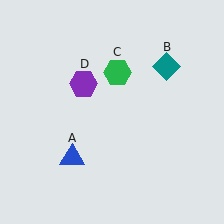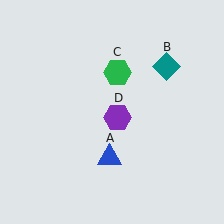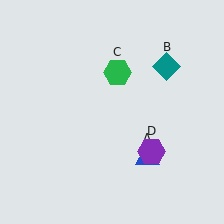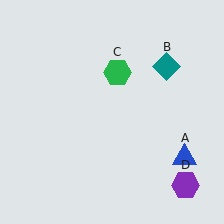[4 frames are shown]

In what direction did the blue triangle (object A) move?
The blue triangle (object A) moved right.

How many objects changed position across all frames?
2 objects changed position: blue triangle (object A), purple hexagon (object D).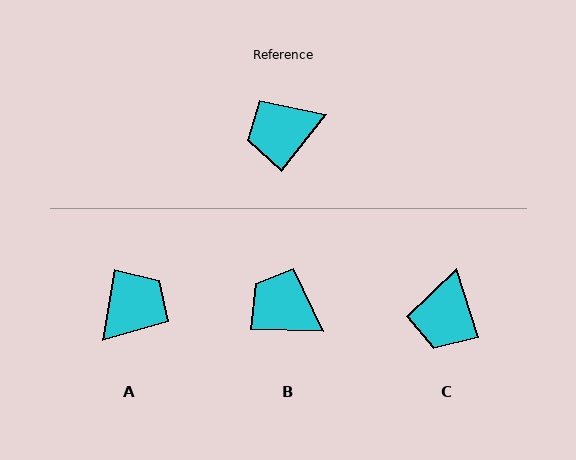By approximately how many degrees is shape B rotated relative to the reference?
Approximately 53 degrees clockwise.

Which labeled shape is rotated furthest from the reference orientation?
A, about 152 degrees away.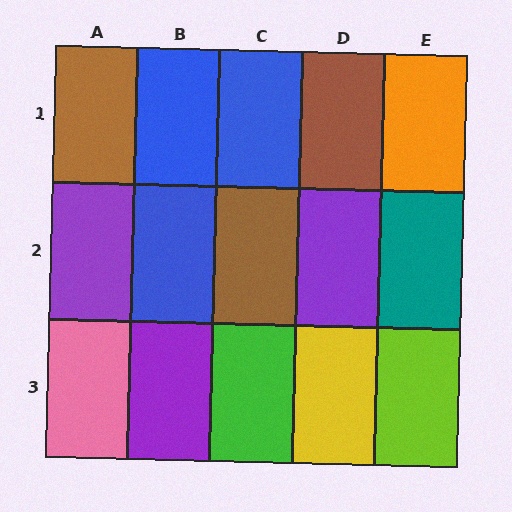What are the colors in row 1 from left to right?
Brown, blue, blue, brown, orange.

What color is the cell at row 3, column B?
Purple.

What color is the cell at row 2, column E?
Teal.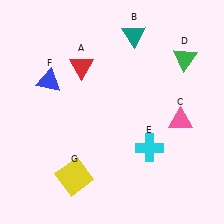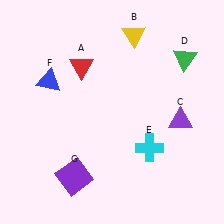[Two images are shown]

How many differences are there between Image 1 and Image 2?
There are 3 differences between the two images.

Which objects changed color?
B changed from teal to yellow. C changed from pink to purple. G changed from yellow to purple.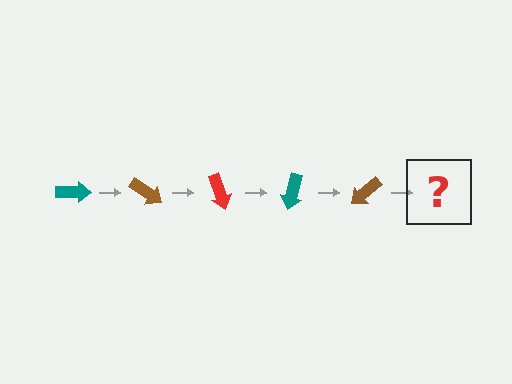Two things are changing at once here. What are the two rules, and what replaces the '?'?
The two rules are that it rotates 35 degrees each step and the color cycles through teal, brown, and red. The '?' should be a red arrow, rotated 175 degrees from the start.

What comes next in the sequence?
The next element should be a red arrow, rotated 175 degrees from the start.